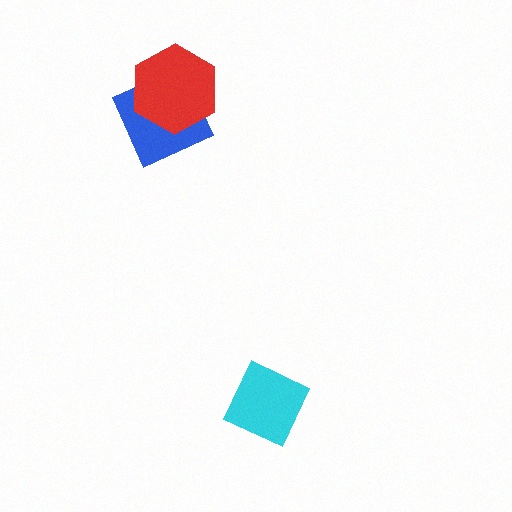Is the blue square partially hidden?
Yes, it is partially covered by another shape.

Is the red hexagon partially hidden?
No, no other shape covers it.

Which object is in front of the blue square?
The red hexagon is in front of the blue square.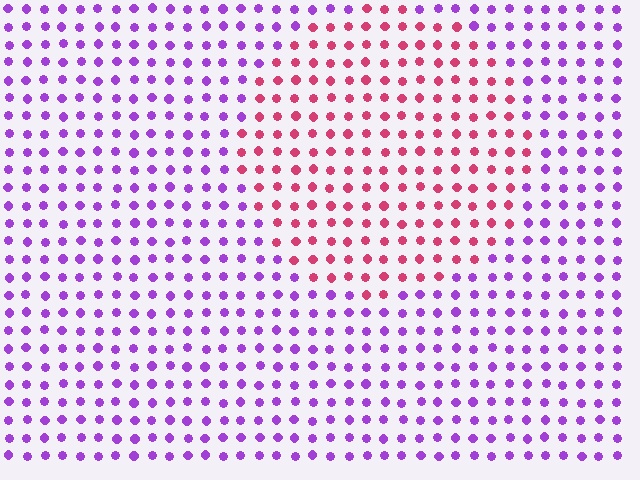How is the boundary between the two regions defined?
The boundary is defined purely by a slight shift in hue (about 60 degrees). Spacing, size, and orientation are identical on both sides.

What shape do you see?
I see a circle.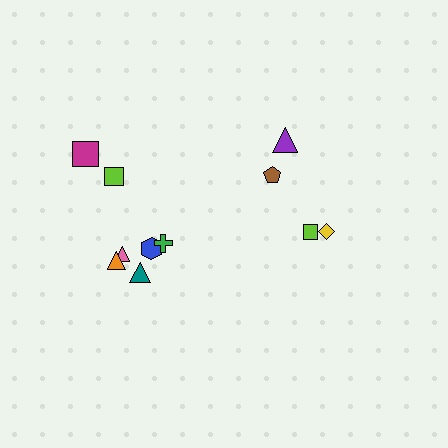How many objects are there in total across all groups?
There are 11 objects.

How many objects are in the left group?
There are 7 objects.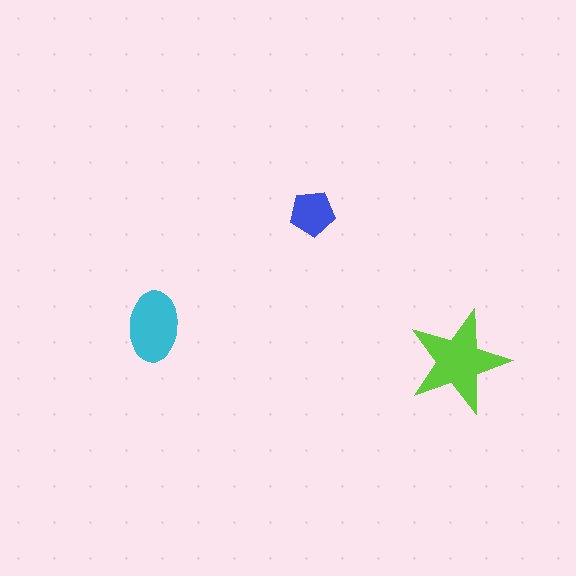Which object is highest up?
The blue pentagon is topmost.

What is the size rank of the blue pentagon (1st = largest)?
3rd.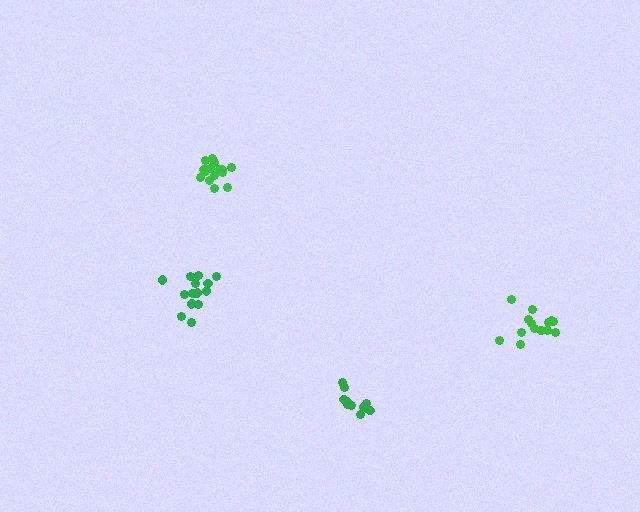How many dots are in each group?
Group 1: 16 dots, Group 2: 14 dots, Group 3: 11 dots, Group 4: 17 dots (58 total).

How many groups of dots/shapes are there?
There are 4 groups.